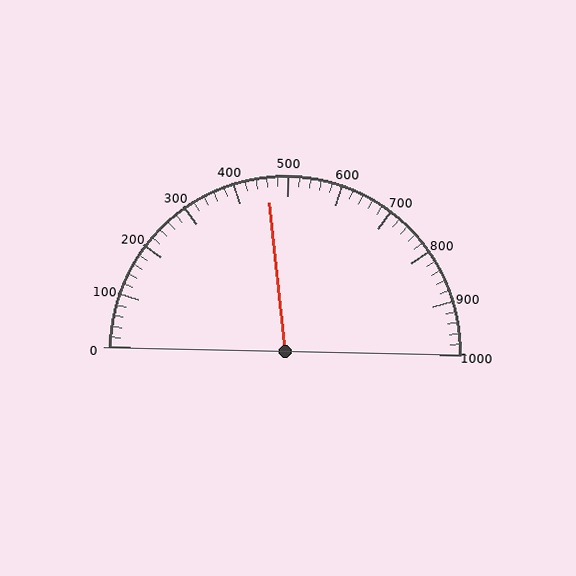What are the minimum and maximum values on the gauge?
The gauge ranges from 0 to 1000.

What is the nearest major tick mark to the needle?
The nearest major tick mark is 500.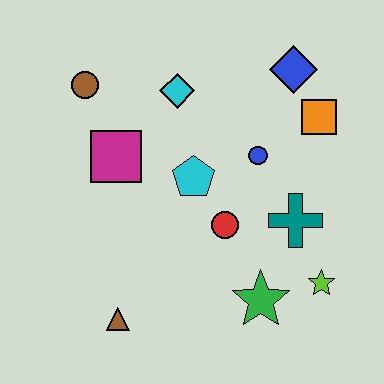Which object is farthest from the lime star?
The brown circle is farthest from the lime star.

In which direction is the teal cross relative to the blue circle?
The teal cross is below the blue circle.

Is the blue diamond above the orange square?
Yes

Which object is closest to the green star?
The lime star is closest to the green star.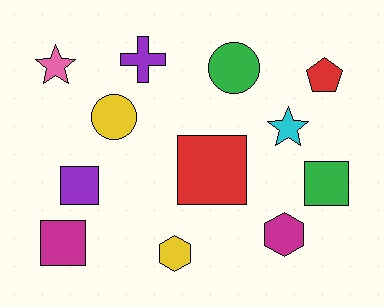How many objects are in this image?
There are 12 objects.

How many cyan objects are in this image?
There is 1 cyan object.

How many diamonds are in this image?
There are no diamonds.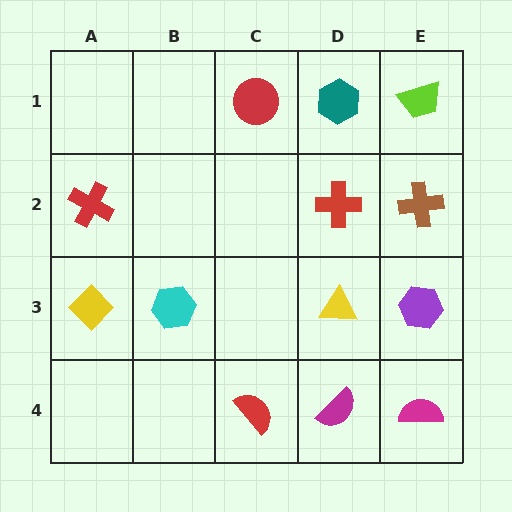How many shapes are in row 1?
3 shapes.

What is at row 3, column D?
A yellow triangle.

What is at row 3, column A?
A yellow diamond.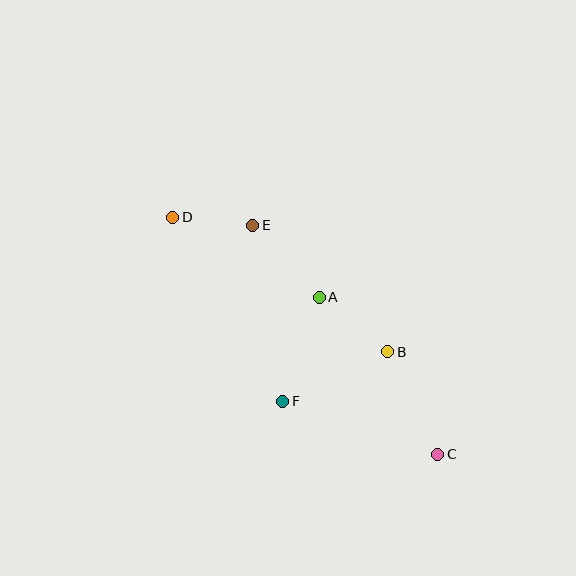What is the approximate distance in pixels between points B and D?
The distance between B and D is approximately 253 pixels.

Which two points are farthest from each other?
Points C and D are farthest from each other.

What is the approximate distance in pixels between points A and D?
The distance between A and D is approximately 167 pixels.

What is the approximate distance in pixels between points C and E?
The distance between C and E is approximately 295 pixels.